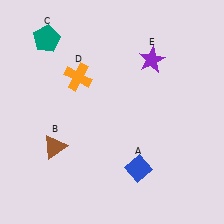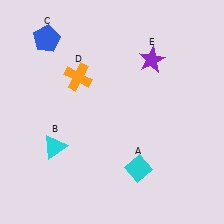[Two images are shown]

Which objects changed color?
A changed from blue to cyan. B changed from brown to cyan. C changed from teal to blue.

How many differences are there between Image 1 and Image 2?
There are 3 differences between the two images.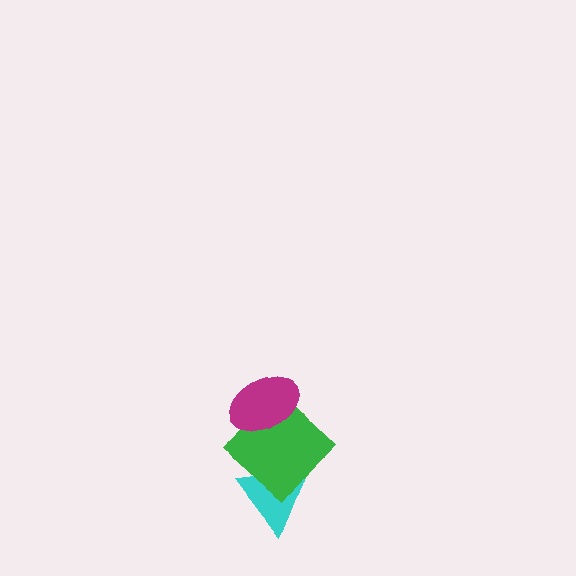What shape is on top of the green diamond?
The magenta ellipse is on top of the green diamond.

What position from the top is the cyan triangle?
The cyan triangle is 3rd from the top.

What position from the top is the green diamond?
The green diamond is 2nd from the top.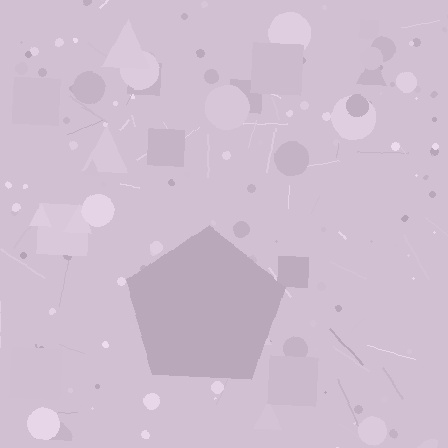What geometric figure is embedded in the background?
A pentagon is embedded in the background.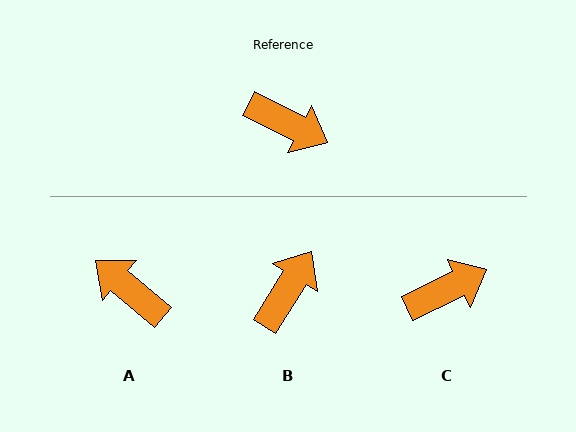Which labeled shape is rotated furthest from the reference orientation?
A, about 166 degrees away.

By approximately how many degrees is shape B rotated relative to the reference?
Approximately 85 degrees counter-clockwise.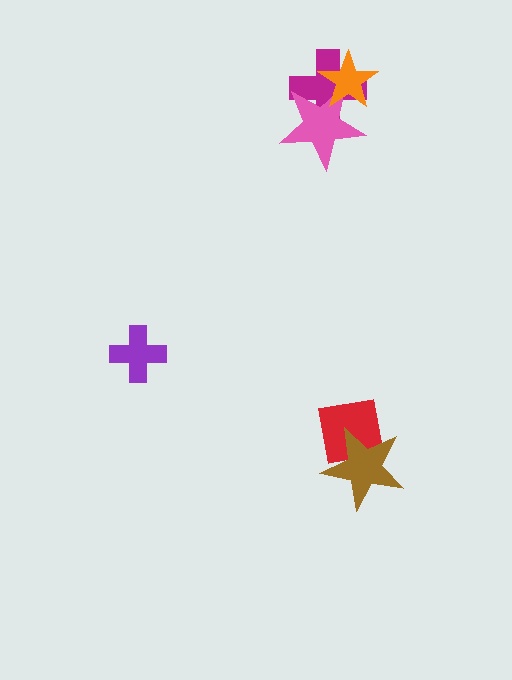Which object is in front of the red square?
The brown star is in front of the red square.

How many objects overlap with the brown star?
1 object overlaps with the brown star.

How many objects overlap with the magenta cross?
2 objects overlap with the magenta cross.